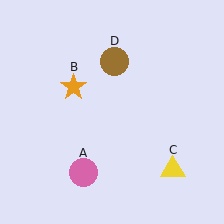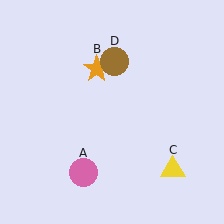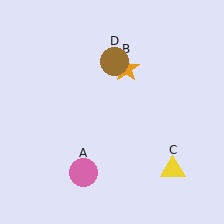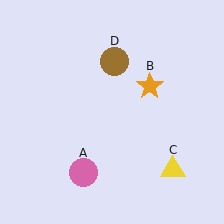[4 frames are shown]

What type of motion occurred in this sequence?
The orange star (object B) rotated clockwise around the center of the scene.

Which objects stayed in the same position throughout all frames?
Pink circle (object A) and yellow triangle (object C) and brown circle (object D) remained stationary.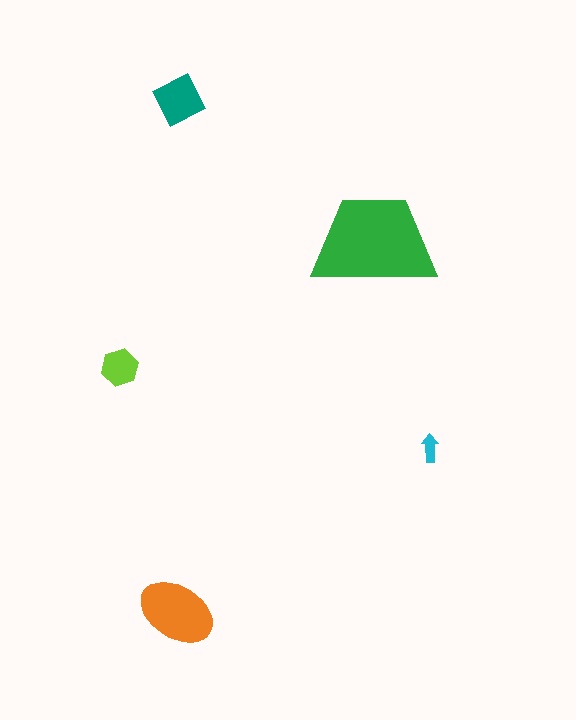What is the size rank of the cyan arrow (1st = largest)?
5th.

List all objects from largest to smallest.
The green trapezoid, the orange ellipse, the teal diamond, the lime hexagon, the cyan arrow.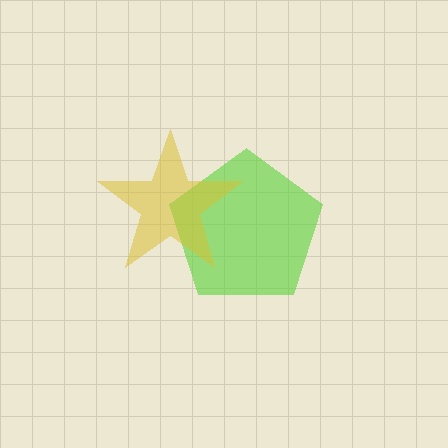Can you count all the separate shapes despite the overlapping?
Yes, there are 2 separate shapes.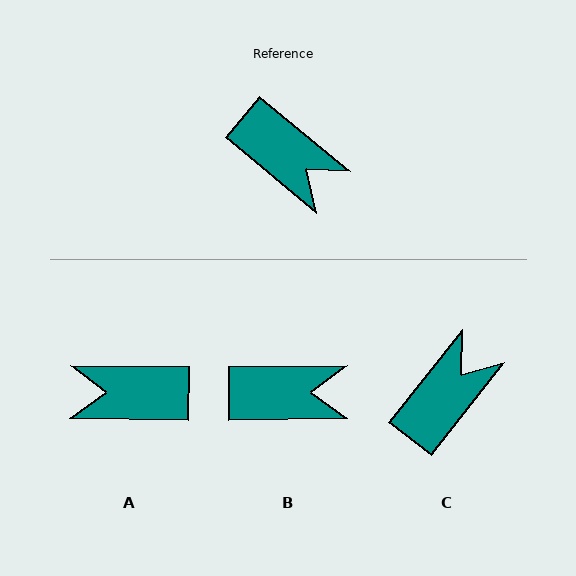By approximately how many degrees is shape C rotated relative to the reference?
Approximately 91 degrees counter-clockwise.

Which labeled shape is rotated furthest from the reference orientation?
A, about 141 degrees away.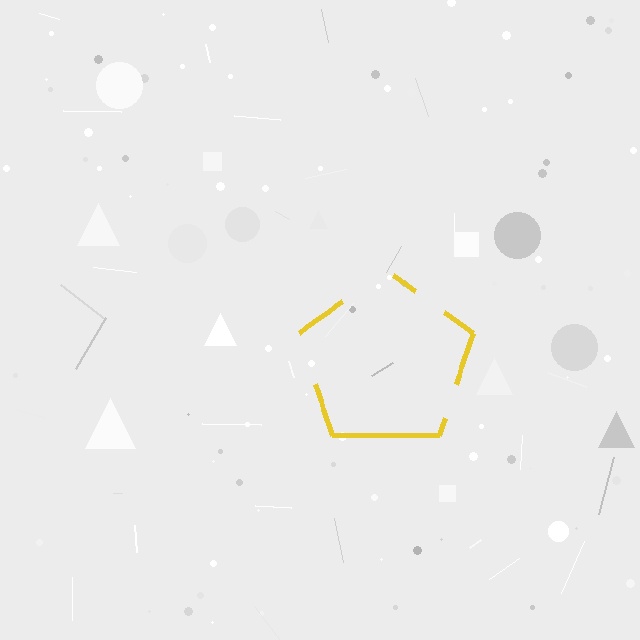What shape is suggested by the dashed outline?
The dashed outline suggests a pentagon.